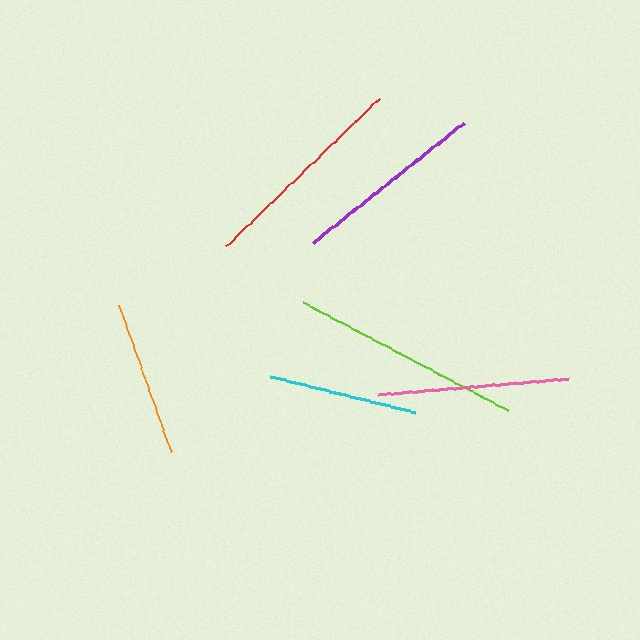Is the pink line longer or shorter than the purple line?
The purple line is longer than the pink line.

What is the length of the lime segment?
The lime segment is approximately 232 pixels long.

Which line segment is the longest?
The lime line is the longest at approximately 232 pixels.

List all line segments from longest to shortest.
From longest to shortest: lime, red, purple, pink, orange, cyan.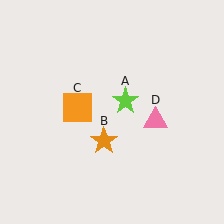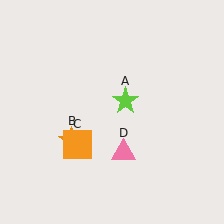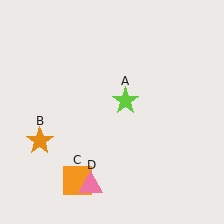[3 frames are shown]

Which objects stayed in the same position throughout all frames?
Lime star (object A) remained stationary.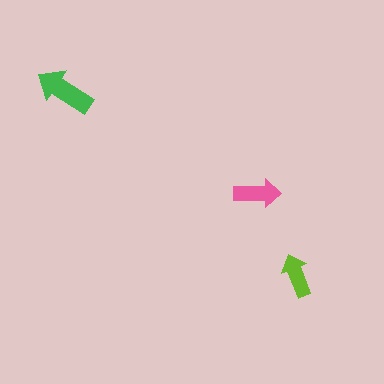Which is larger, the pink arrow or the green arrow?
The green one.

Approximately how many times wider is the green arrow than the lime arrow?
About 1.5 times wider.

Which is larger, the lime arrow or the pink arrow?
The pink one.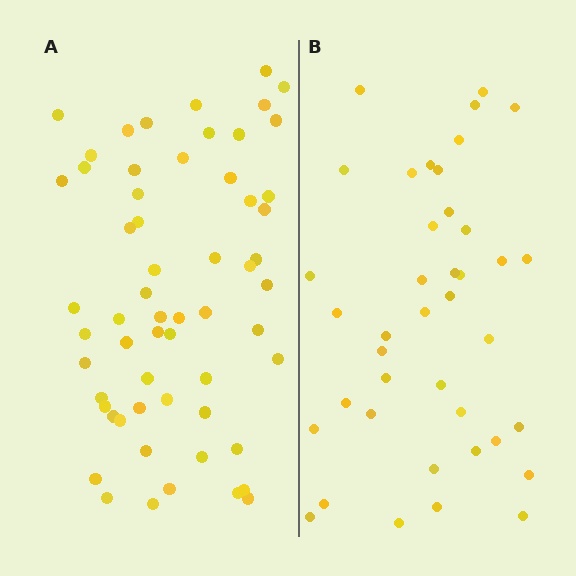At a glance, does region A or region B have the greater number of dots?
Region A (the left region) has more dots.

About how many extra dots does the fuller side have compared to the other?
Region A has approximately 20 more dots than region B.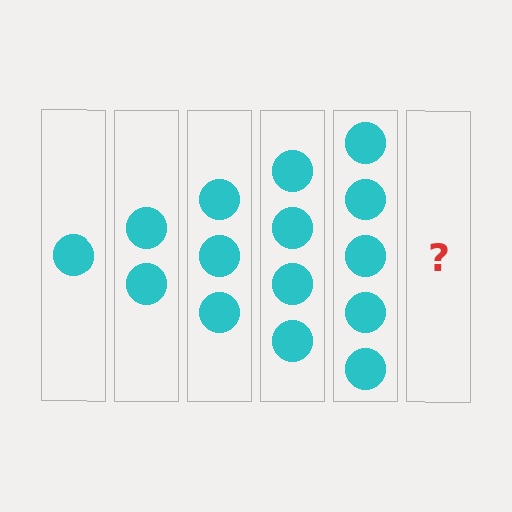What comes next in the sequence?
The next element should be 6 circles.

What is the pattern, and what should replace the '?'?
The pattern is that each step adds one more circle. The '?' should be 6 circles.